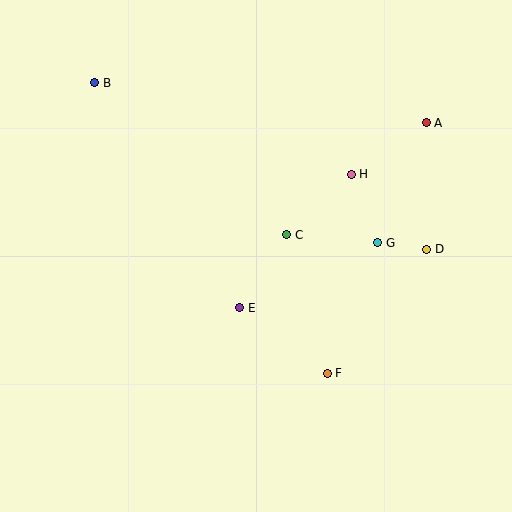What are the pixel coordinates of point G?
Point G is at (377, 243).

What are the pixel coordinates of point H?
Point H is at (351, 174).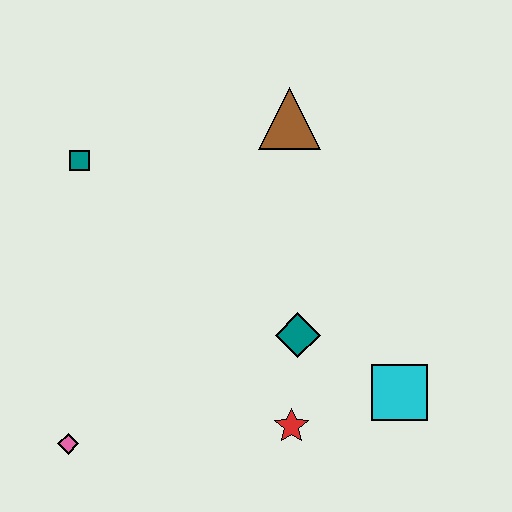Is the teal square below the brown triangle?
Yes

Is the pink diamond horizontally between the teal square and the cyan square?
No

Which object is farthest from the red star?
The teal square is farthest from the red star.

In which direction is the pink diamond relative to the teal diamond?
The pink diamond is to the left of the teal diamond.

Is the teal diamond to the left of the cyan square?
Yes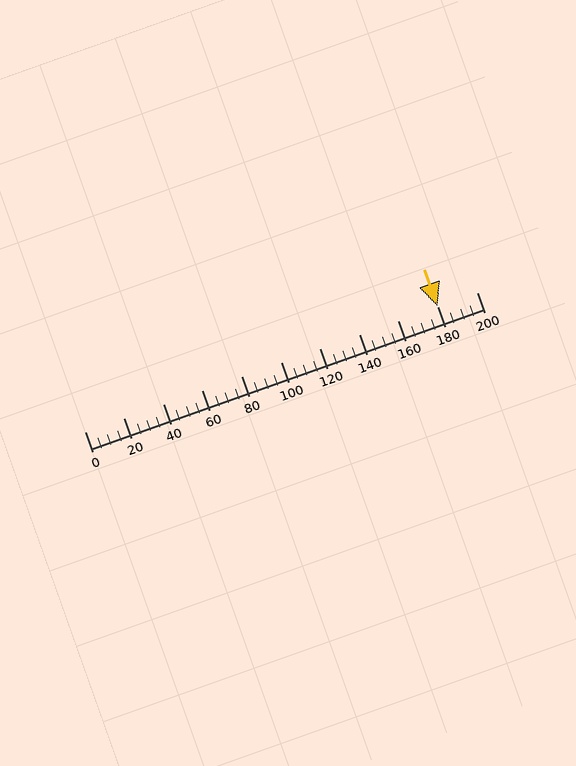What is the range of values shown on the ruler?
The ruler shows values from 0 to 200.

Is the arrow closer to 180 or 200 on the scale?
The arrow is closer to 180.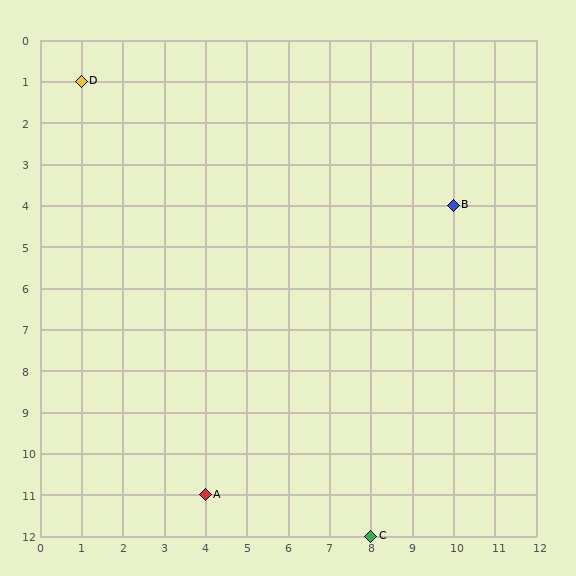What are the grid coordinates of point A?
Point A is at grid coordinates (4, 11).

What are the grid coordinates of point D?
Point D is at grid coordinates (1, 1).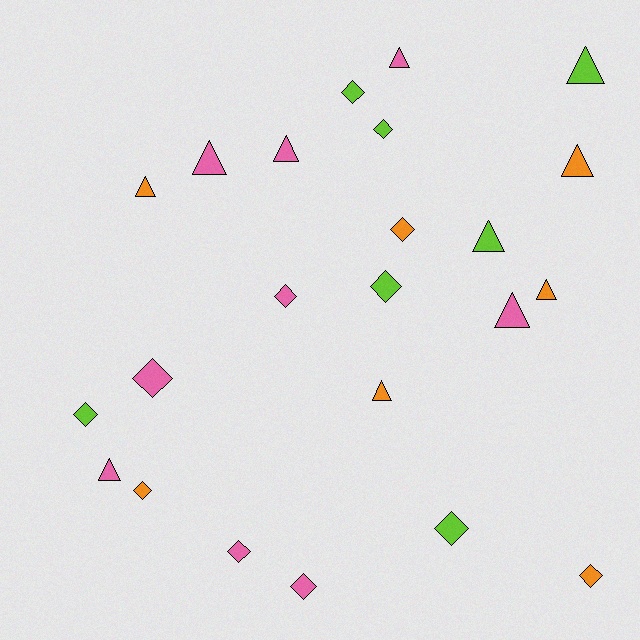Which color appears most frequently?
Pink, with 9 objects.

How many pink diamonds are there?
There are 4 pink diamonds.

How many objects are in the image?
There are 23 objects.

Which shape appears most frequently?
Diamond, with 12 objects.